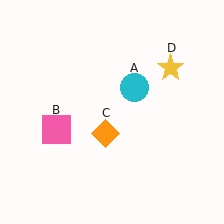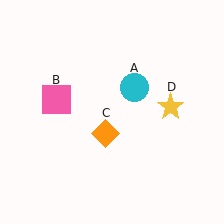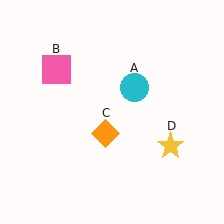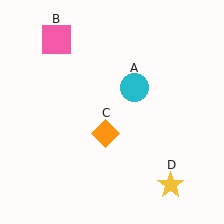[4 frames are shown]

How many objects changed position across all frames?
2 objects changed position: pink square (object B), yellow star (object D).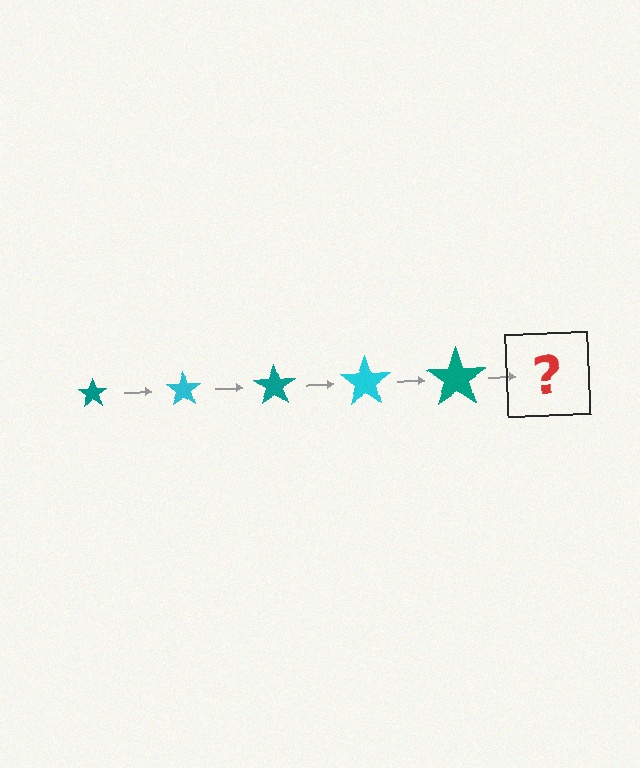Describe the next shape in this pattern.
It should be a cyan star, larger than the previous one.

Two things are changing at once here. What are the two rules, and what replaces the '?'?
The two rules are that the star grows larger each step and the color cycles through teal and cyan. The '?' should be a cyan star, larger than the previous one.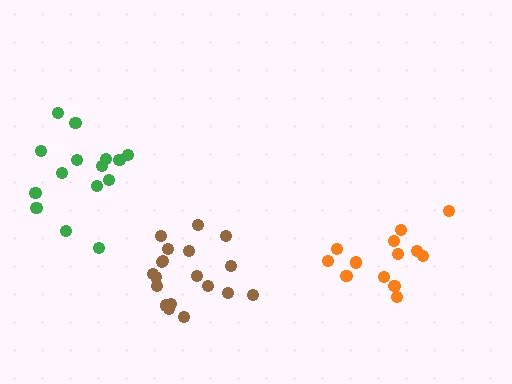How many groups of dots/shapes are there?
There are 3 groups.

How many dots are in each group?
Group 1: 19 dots, Group 2: 15 dots, Group 3: 13 dots (47 total).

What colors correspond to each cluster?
The clusters are colored: brown, green, orange.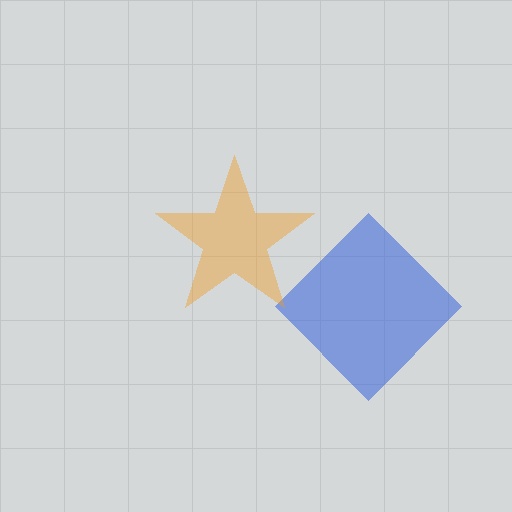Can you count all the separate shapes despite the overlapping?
Yes, there are 2 separate shapes.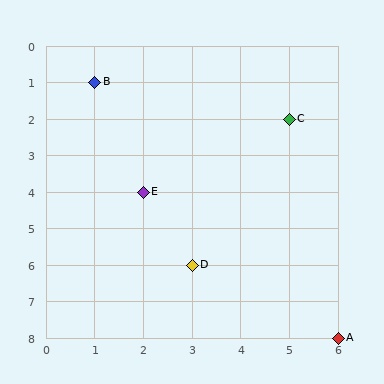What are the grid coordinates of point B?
Point B is at grid coordinates (1, 1).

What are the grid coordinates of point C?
Point C is at grid coordinates (5, 2).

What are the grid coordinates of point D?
Point D is at grid coordinates (3, 6).